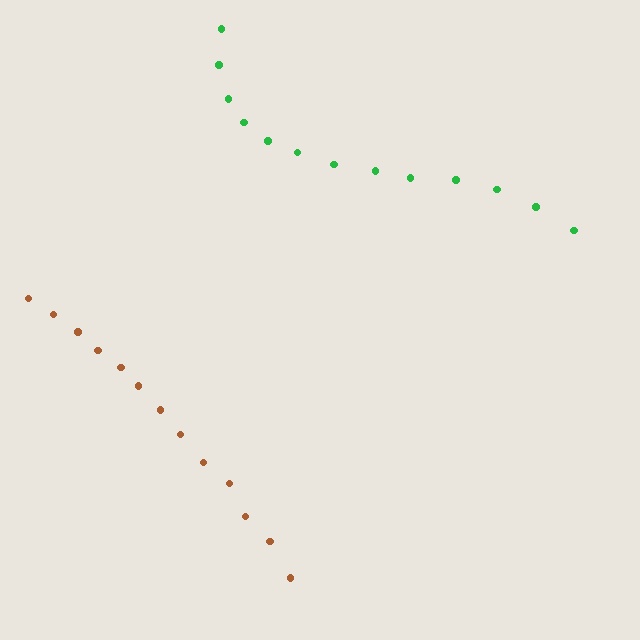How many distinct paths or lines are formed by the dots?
There are 2 distinct paths.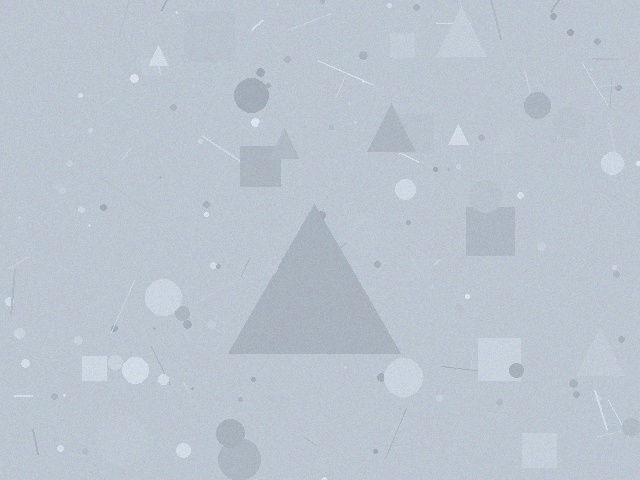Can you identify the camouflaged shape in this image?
The camouflaged shape is a triangle.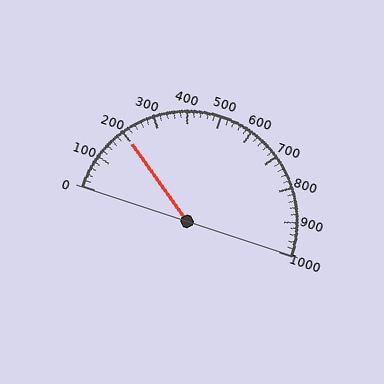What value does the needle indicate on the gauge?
The needle indicates approximately 200.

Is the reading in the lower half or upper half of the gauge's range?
The reading is in the lower half of the range (0 to 1000).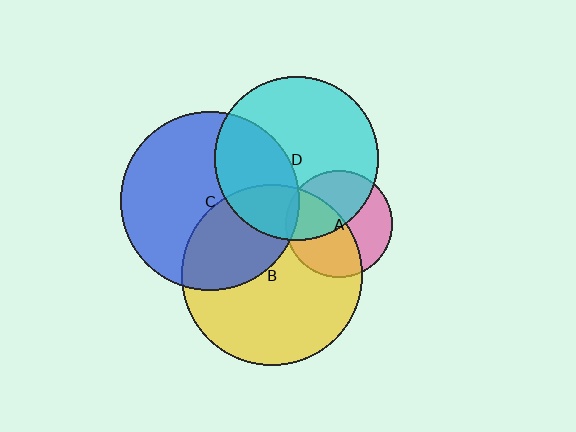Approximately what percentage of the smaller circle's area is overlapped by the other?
Approximately 5%.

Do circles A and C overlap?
Yes.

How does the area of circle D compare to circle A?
Approximately 2.3 times.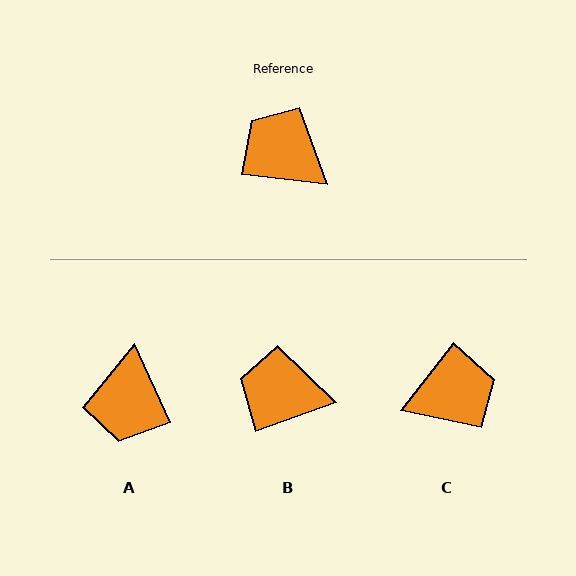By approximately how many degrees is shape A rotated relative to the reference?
Approximately 121 degrees counter-clockwise.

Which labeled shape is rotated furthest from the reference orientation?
A, about 121 degrees away.